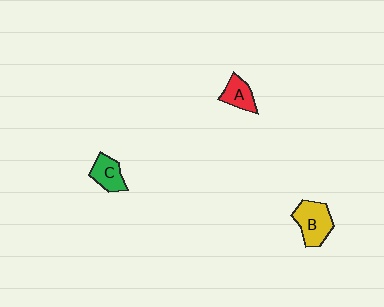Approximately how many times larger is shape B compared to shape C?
Approximately 1.4 times.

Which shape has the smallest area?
Shape A (red).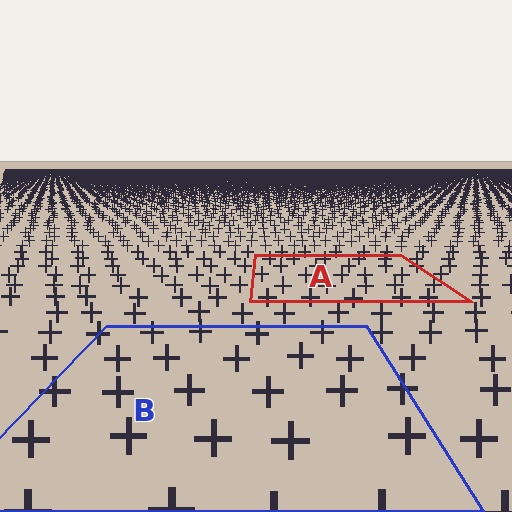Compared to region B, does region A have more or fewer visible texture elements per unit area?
Region A has more texture elements per unit area — they are packed more densely because it is farther away.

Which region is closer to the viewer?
Region B is closer. The texture elements there are larger and more spread out.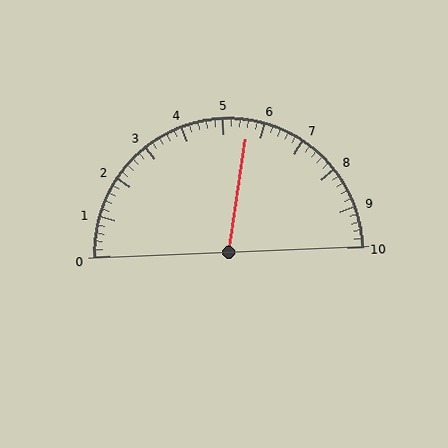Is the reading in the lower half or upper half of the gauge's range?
The reading is in the upper half of the range (0 to 10).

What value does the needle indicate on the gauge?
The needle indicates approximately 5.6.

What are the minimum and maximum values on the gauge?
The gauge ranges from 0 to 10.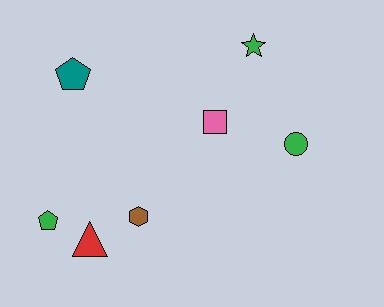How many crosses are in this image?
There are no crosses.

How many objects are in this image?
There are 7 objects.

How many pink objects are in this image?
There is 1 pink object.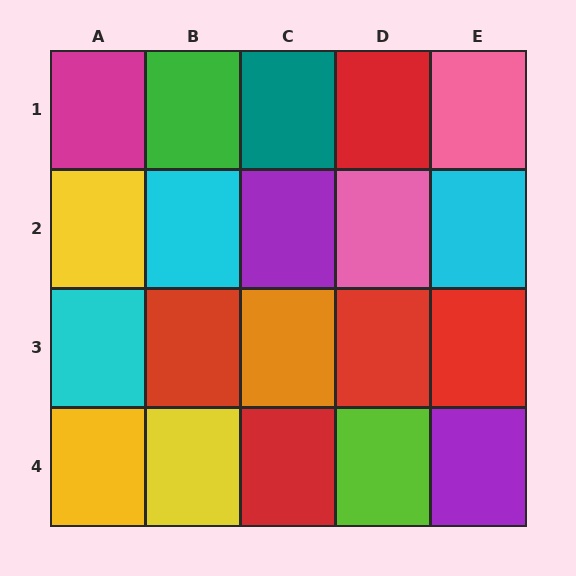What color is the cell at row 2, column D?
Pink.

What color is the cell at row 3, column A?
Cyan.